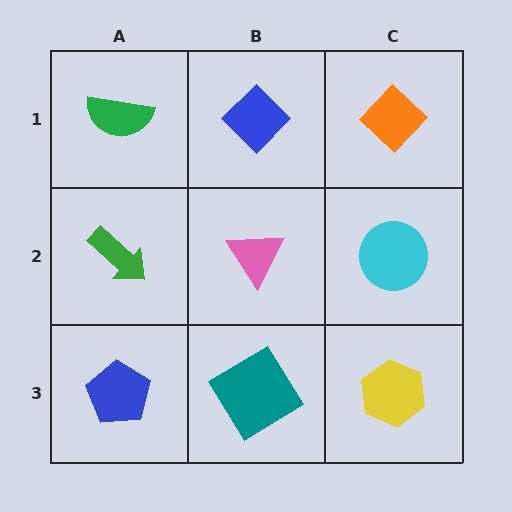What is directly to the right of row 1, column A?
A blue diamond.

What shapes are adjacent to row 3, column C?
A cyan circle (row 2, column C), a teal diamond (row 3, column B).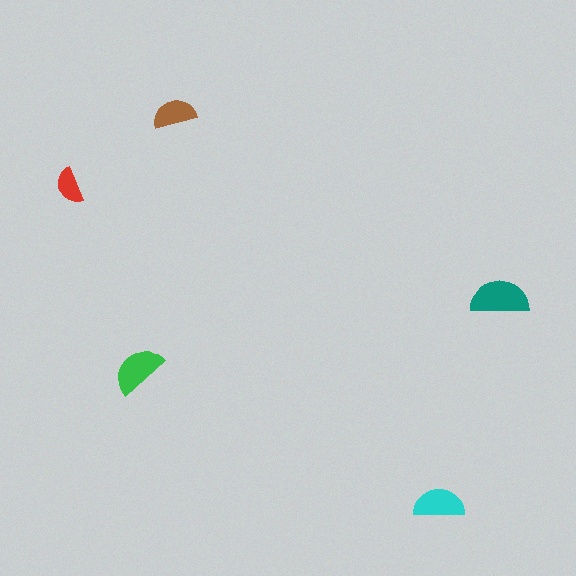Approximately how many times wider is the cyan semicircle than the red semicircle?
About 1.5 times wider.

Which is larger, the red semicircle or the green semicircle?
The green one.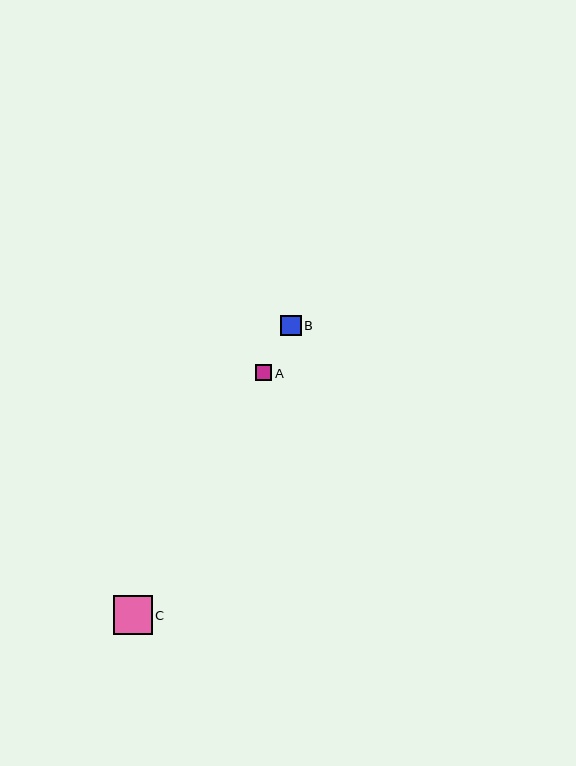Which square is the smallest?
Square A is the smallest with a size of approximately 16 pixels.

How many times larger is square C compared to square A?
Square C is approximately 2.4 times the size of square A.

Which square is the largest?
Square C is the largest with a size of approximately 39 pixels.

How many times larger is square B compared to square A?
Square B is approximately 1.3 times the size of square A.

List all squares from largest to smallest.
From largest to smallest: C, B, A.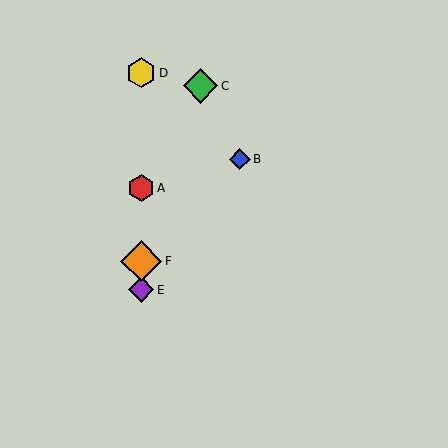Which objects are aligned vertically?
Objects A, D, E, F are aligned vertically.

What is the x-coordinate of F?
Object F is at x≈141.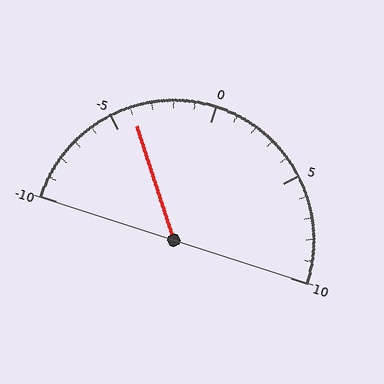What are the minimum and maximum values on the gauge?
The gauge ranges from -10 to 10.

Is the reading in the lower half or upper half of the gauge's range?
The reading is in the lower half of the range (-10 to 10).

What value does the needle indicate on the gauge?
The needle indicates approximately -4.